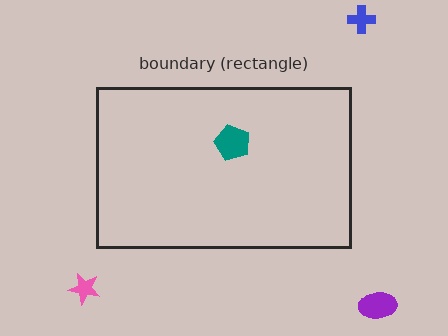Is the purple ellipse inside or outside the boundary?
Outside.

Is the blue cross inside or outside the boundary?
Outside.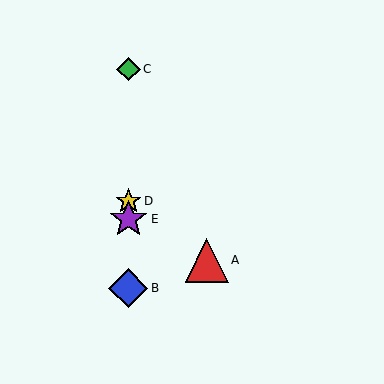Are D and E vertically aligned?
Yes, both are at x≈128.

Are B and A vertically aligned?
No, B is at x≈128 and A is at x≈207.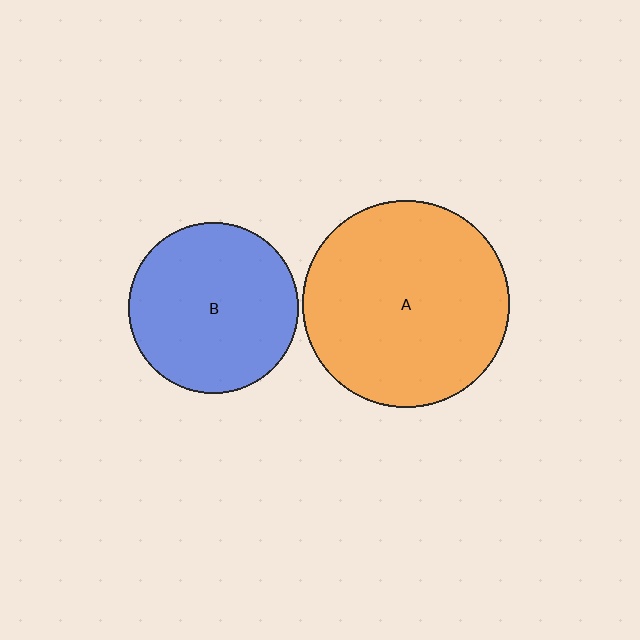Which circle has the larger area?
Circle A (orange).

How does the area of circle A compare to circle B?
Approximately 1.5 times.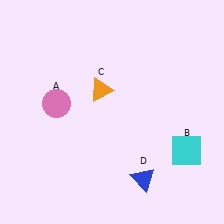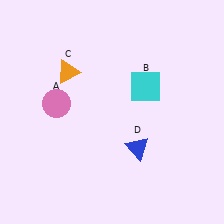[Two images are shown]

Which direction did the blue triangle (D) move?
The blue triangle (D) moved up.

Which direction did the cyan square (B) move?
The cyan square (B) moved up.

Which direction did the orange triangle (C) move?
The orange triangle (C) moved left.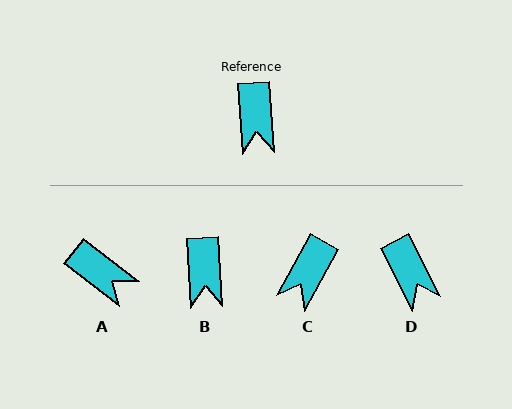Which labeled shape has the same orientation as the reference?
B.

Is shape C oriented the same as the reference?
No, it is off by about 32 degrees.